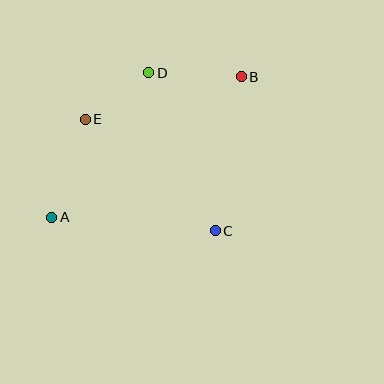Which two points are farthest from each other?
Points A and B are farthest from each other.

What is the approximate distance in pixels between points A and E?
The distance between A and E is approximately 104 pixels.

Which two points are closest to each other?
Points D and E are closest to each other.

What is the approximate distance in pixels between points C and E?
The distance between C and E is approximately 171 pixels.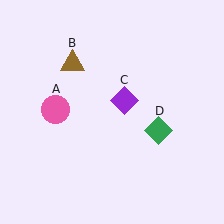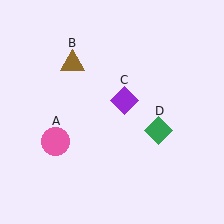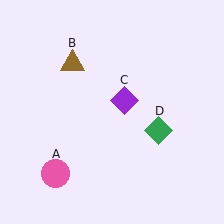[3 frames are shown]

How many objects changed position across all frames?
1 object changed position: pink circle (object A).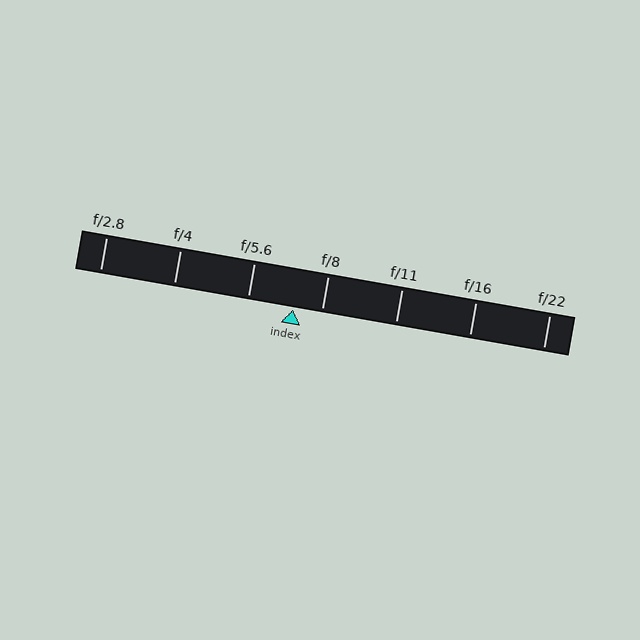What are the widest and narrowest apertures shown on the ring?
The widest aperture shown is f/2.8 and the narrowest is f/22.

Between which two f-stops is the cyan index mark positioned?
The index mark is between f/5.6 and f/8.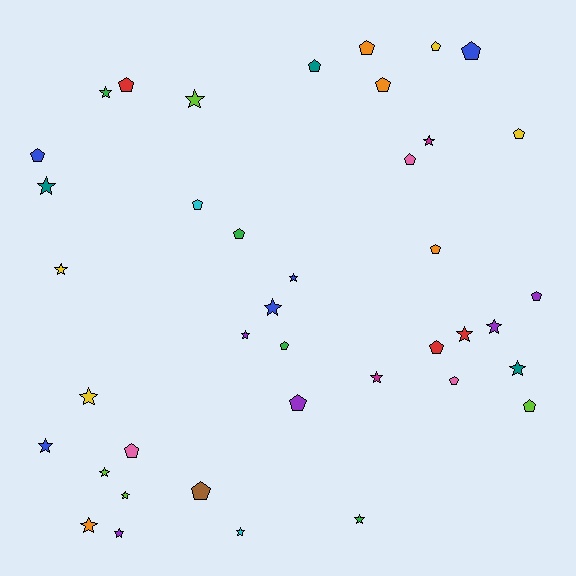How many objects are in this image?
There are 40 objects.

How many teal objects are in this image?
There are 3 teal objects.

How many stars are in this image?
There are 20 stars.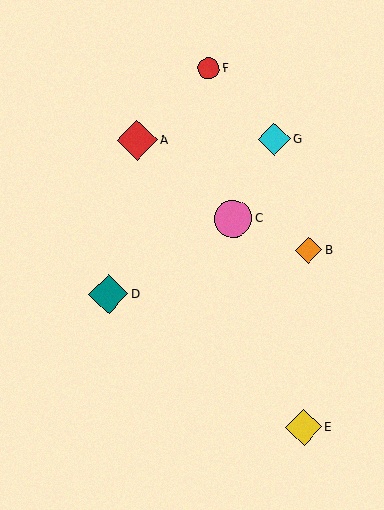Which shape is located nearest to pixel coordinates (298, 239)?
The orange diamond (labeled B) at (309, 250) is nearest to that location.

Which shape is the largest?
The red diamond (labeled A) is the largest.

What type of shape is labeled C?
Shape C is a pink circle.